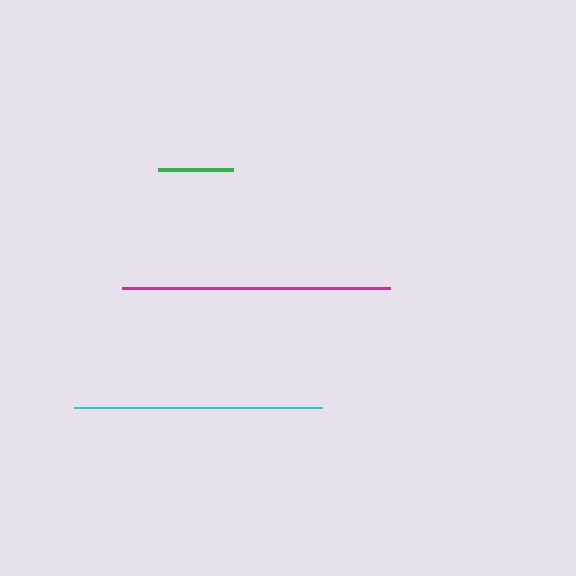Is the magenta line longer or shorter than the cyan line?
The magenta line is longer than the cyan line.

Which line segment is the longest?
The magenta line is the longest at approximately 267 pixels.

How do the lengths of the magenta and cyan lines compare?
The magenta and cyan lines are approximately the same length.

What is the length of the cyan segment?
The cyan segment is approximately 248 pixels long.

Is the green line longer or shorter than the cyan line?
The cyan line is longer than the green line.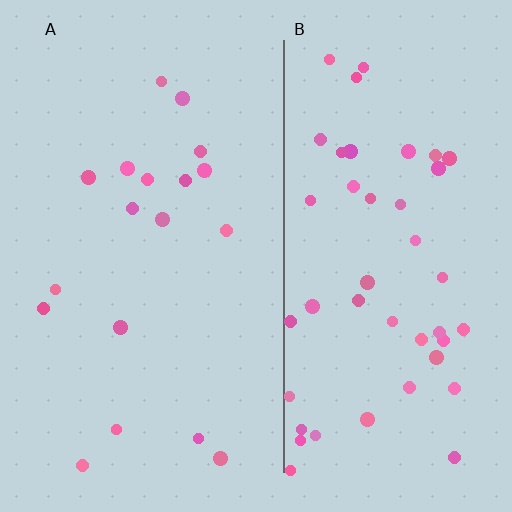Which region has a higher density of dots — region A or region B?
B (the right).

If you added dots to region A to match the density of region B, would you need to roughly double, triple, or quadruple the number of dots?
Approximately triple.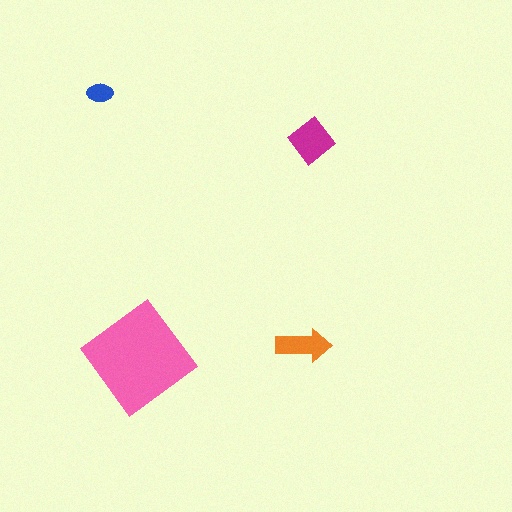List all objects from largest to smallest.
The pink diamond, the magenta diamond, the orange arrow, the blue ellipse.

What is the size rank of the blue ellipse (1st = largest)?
4th.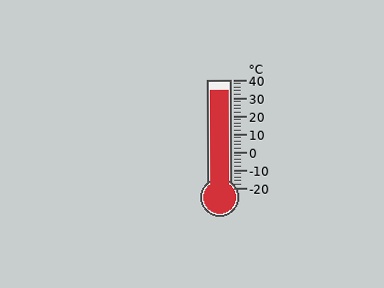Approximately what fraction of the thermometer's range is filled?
The thermometer is filled to approximately 90% of its range.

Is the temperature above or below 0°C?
The temperature is above 0°C.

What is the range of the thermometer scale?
The thermometer scale ranges from -20°C to 40°C.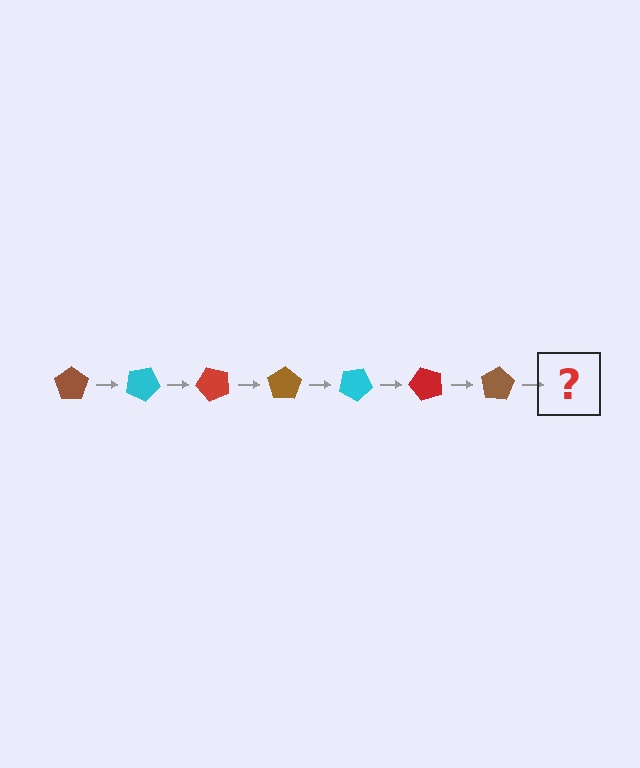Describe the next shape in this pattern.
It should be a cyan pentagon, rotated 175 degrees from the start.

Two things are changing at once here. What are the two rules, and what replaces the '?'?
The two rules are that it rotates 25 degrees each step and the color cycles through brown, cyan, and red. The '?' should be a cyan pentagon, rotated 175 degrees from the start.